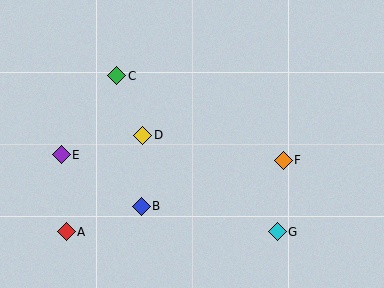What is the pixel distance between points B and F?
The distance between B and F is 149 pixels.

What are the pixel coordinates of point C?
Point C is at (117, 76).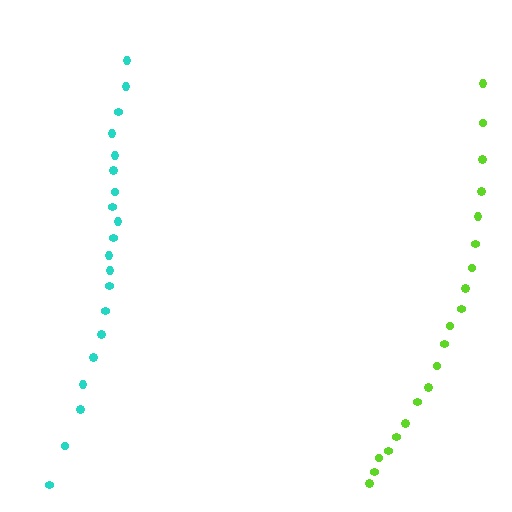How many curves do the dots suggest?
There are 2 distinct paths.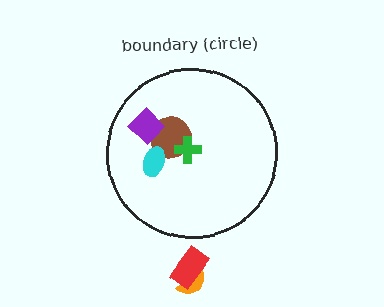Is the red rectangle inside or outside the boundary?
Outside.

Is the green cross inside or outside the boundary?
Inside.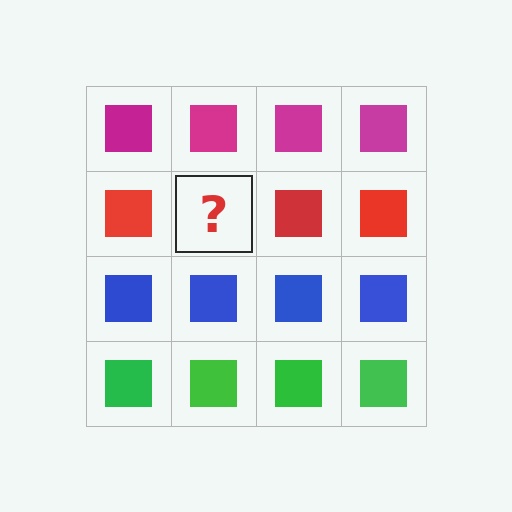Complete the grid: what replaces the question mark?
The question mark should be replaced with a red square.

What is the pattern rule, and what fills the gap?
The rule is that each row has a consistent color. The gap should be filled with a red square.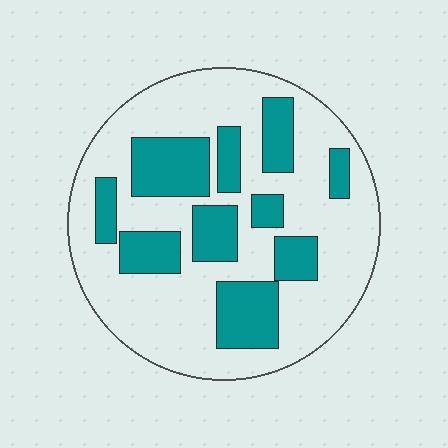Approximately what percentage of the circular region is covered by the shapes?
Approximately 30%.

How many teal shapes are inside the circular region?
10.